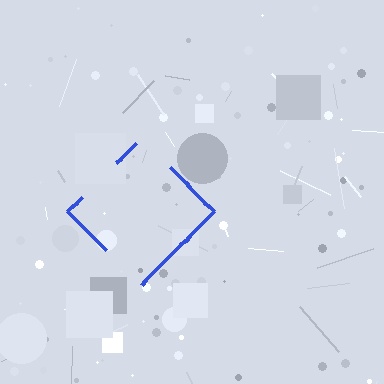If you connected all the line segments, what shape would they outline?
They would outline a diamond.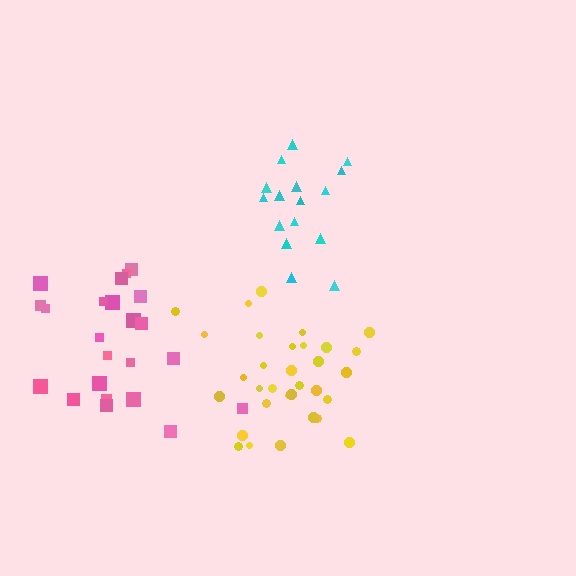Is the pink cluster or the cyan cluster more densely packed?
Cyan.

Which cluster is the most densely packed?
Yellow.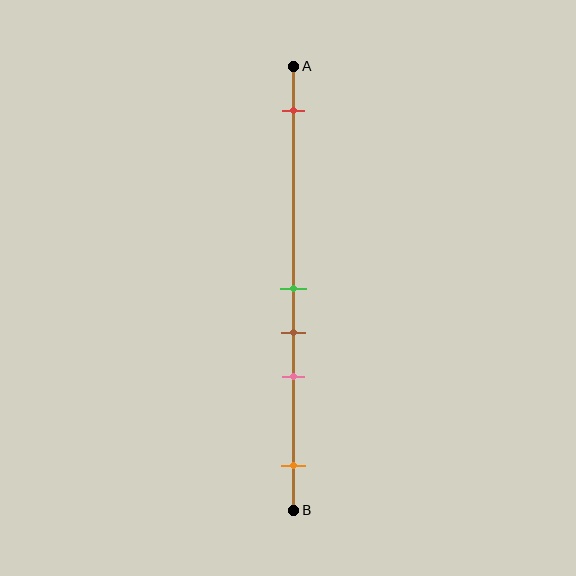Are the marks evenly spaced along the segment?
No, the marks are not evenly spaced.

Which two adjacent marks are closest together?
The green and brown marks are the closest adjacent pair.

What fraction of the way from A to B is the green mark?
The green mark is approximately 50% (0.5) of the way from A to B.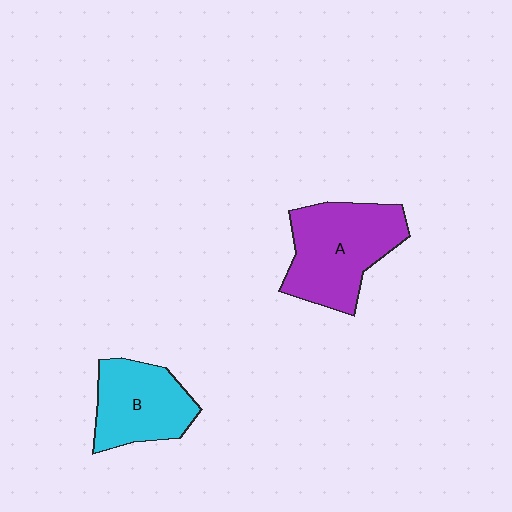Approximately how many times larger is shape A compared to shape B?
Approximately 1.3 times.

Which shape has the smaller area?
Shape B (cyan).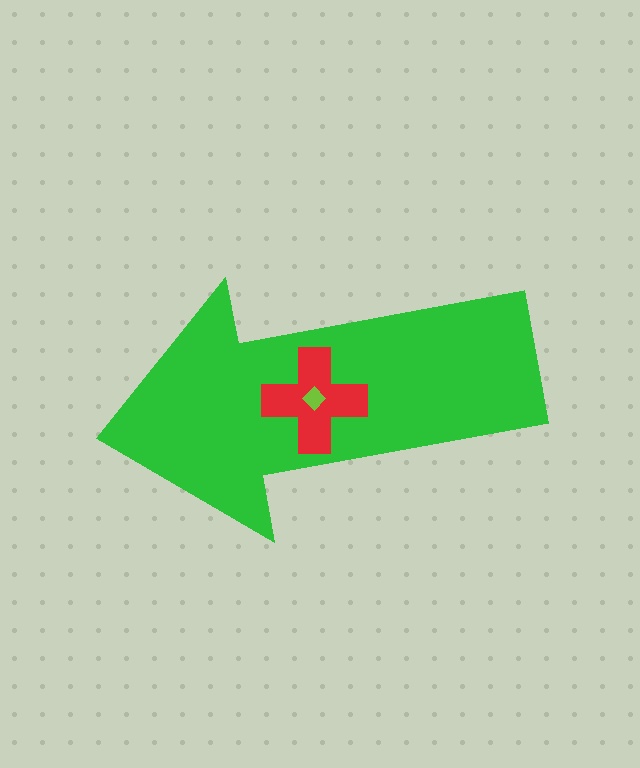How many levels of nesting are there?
3.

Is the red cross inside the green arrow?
Yes.